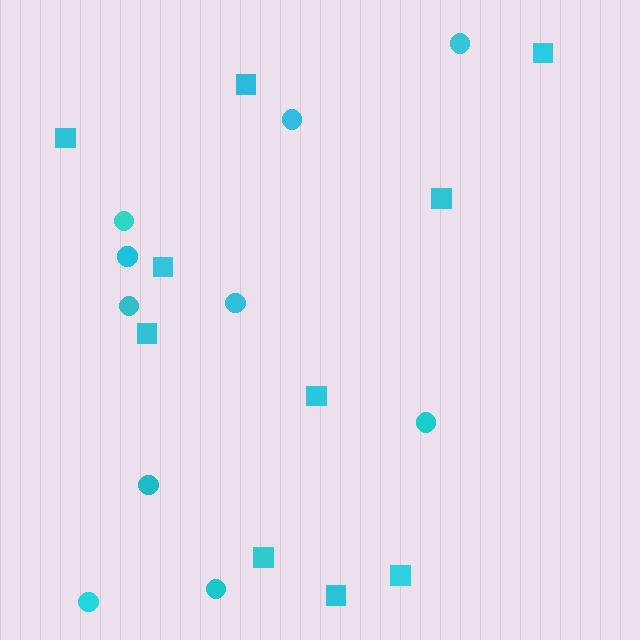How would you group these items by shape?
There are 2 groups: one group of squares (10) and one group of circles (10).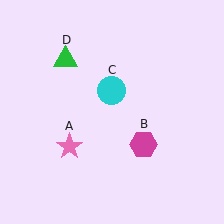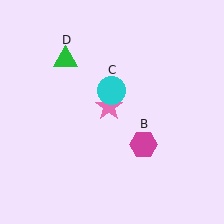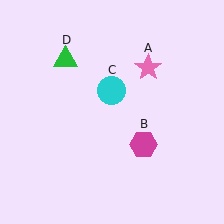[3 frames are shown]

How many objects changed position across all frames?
1 object changed position: pink star (object A).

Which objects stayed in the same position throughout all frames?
Magenta hexagon (object B) and cyan circle (object C) and green triangle (object D) remained stationary.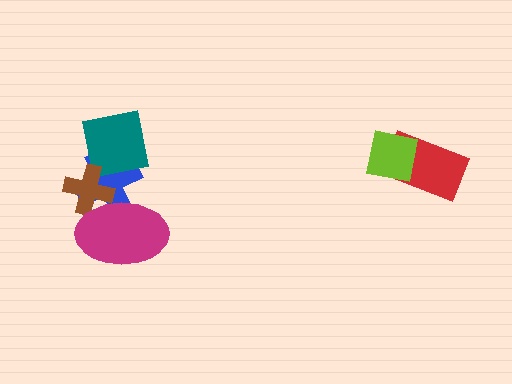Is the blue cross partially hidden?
Yes, it is partially covered by another shape.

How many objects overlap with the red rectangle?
1 object overlaps with the red rectangle.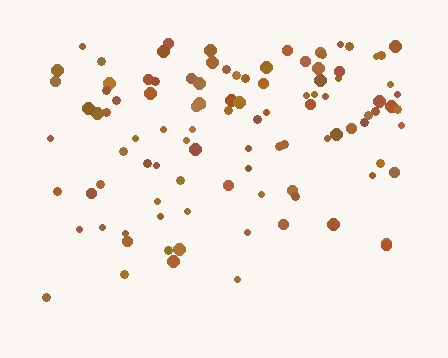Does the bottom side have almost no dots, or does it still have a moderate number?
Still a moderate number, just noticeably fewer than the top.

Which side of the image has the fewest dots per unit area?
The bottom.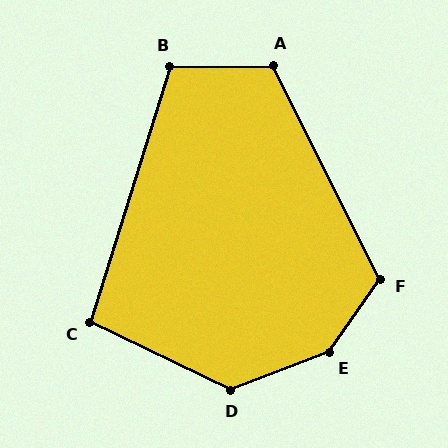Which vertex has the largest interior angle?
E, at approximately 146 degrees.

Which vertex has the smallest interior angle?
C, at approximately 98 degrees.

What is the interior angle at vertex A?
Approximately 116 degrees (obtuse).